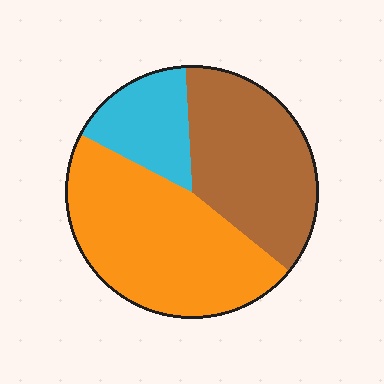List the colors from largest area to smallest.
From largest to smallest: orange, brown, cyan.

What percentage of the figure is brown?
Brown covers roughly 35% of the figure.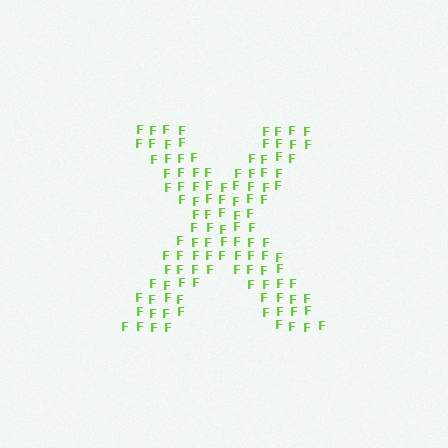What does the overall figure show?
The overall figure shows the letter X.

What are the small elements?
The small elements are letter F's.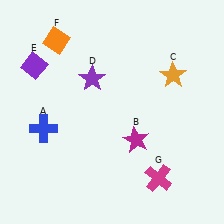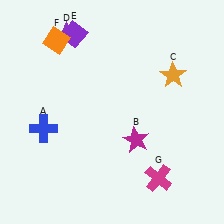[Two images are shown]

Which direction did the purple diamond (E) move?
The purple diamond (E) moved right.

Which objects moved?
The objects that moved are: the purple star (D), the purple diamond (E).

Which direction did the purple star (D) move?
The purple star (D) moved up.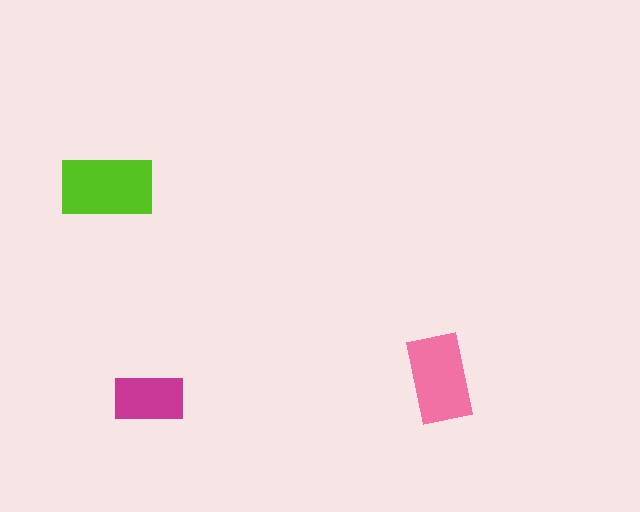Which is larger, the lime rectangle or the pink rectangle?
The lime one.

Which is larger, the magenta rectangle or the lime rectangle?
The lime one.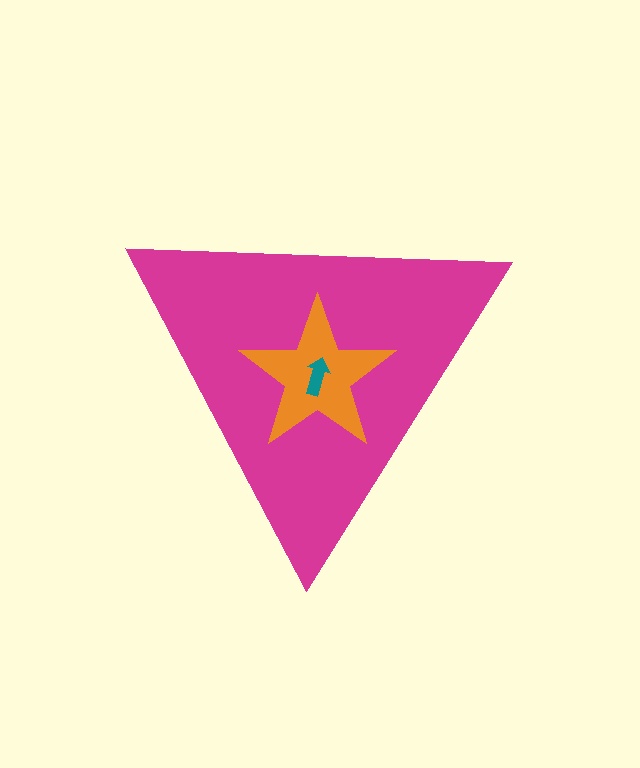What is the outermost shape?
The magenta triangle.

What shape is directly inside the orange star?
The teal arrow.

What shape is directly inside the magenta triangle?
The orange star.